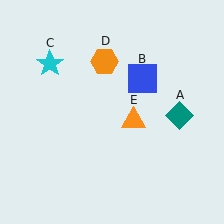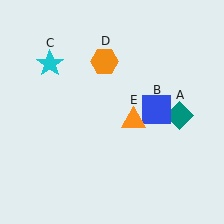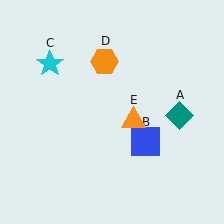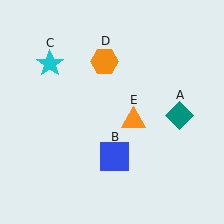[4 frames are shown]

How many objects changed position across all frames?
1 object changed position: blue square (object B).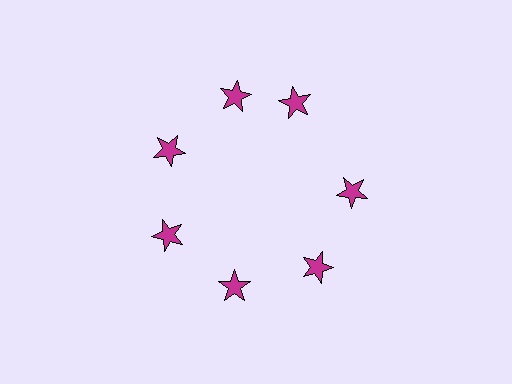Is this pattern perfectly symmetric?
No. The 7 magenta stars are arranged in a ring, but one element near the 1 o'clock position is rotated out of alignment along the ring, breaking the 7-fold rotational symmetry.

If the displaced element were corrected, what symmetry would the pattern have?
It would have 7-fold rotational symmetry — the pattern would map onto itself every 51 degrees.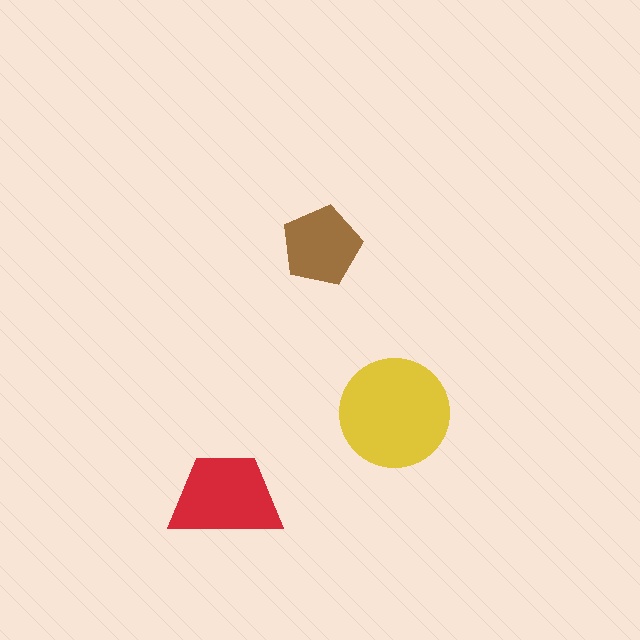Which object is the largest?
The yellow circle.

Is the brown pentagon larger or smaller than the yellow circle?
Smaller.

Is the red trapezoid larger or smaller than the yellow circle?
Smaller.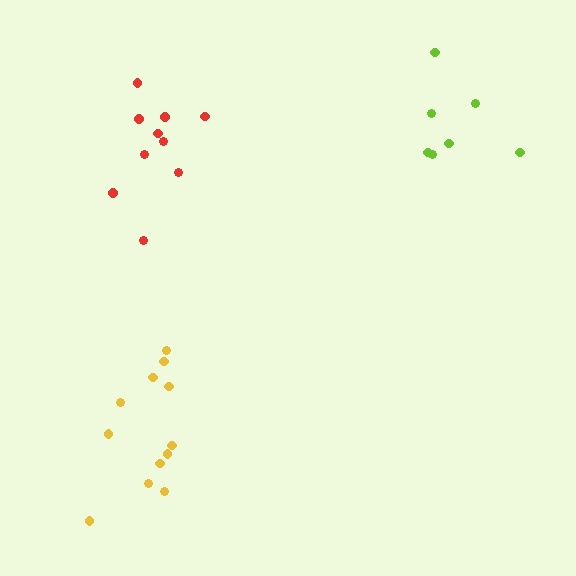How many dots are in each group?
Group 1: 10 dots, Group 2: 12 dots, Group 3: 7 dots (29 total).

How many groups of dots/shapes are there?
There are 3 groups.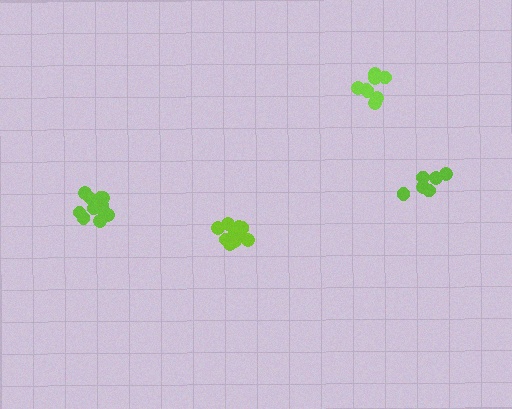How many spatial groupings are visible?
There are 4 spatial groupings.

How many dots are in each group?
Group 1: 8 dots, Group 2: 6 dots, Group 3: 11 dots, Group 4: 12 dots (37 total).